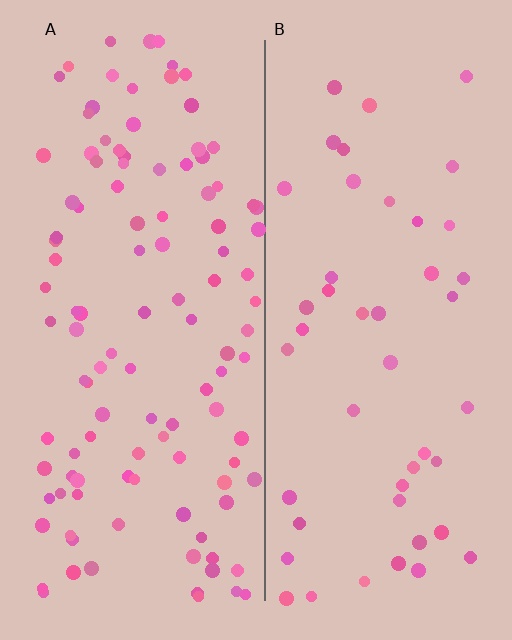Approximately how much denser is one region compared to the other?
Approximately 2.4× — region A over region B.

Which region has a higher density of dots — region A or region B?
A (the left).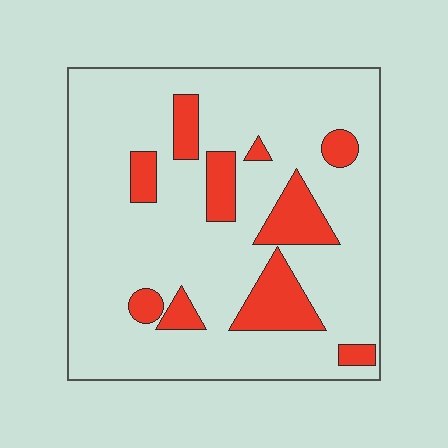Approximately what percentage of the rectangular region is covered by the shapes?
Approximately 20%.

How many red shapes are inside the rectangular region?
10.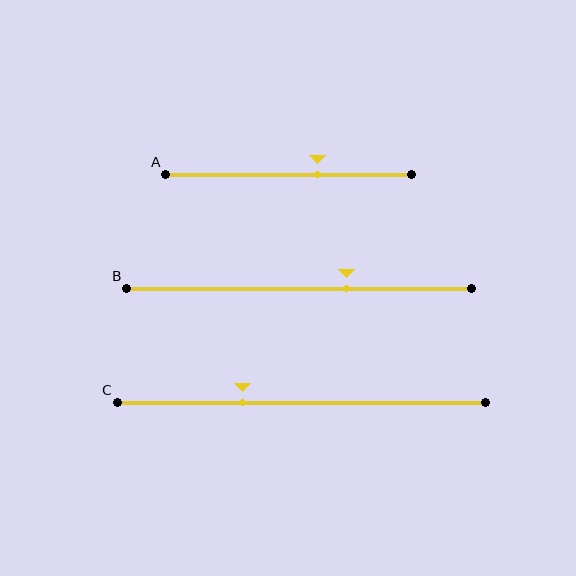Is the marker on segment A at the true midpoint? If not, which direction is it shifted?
No, the marker on segment A is shifted to the right by about 12% of the segment length.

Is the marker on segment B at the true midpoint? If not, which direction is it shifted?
No, the marker on segment B is shifted to the right by about 14% of the segment length.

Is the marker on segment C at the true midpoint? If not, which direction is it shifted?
No, the marker on segment C is shifted to the left by about 16% of the segment length.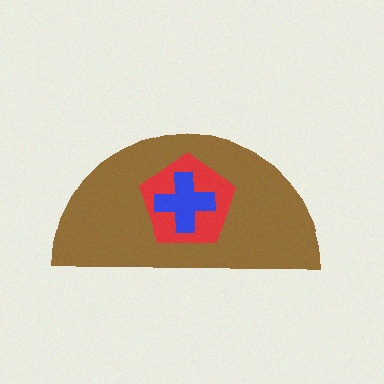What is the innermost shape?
The blue cross.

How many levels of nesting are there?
3.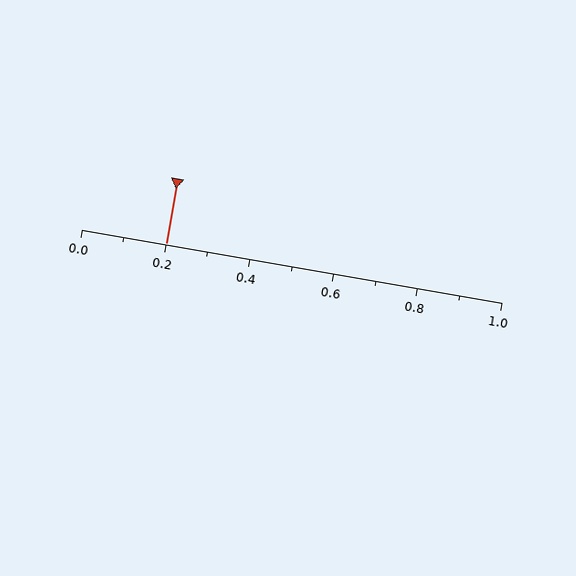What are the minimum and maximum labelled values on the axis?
The axis runs from 0.0 to 1.0.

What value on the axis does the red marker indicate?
The marker indicates approximately 0.2.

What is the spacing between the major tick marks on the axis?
The major ticks are spaced 0.2 apart.